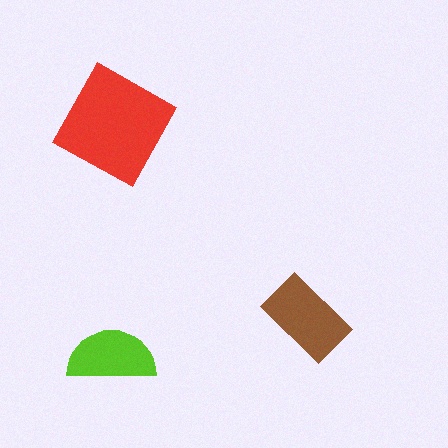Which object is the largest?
The red square.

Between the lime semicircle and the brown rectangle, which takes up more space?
The brown rectangle.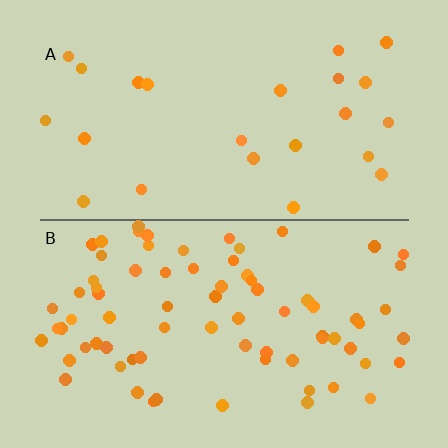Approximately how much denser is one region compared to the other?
Approximately 3.2× — region B over region A.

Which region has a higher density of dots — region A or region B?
B (the bottom).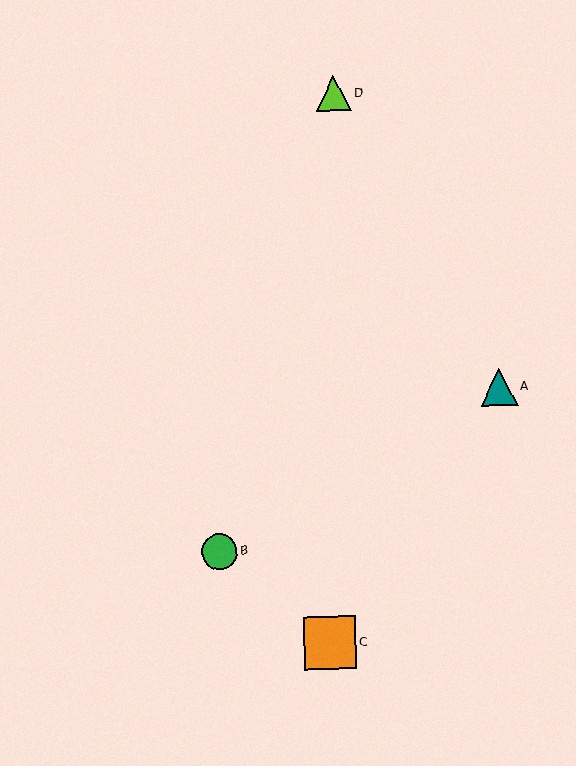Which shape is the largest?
The orange square (labeled C) is the largest.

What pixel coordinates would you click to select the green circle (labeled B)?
Click at (219, 552) to select the green circle B.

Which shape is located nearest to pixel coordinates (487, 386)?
The teal triangle (labeled A) at (499, 387) is nearest to that location.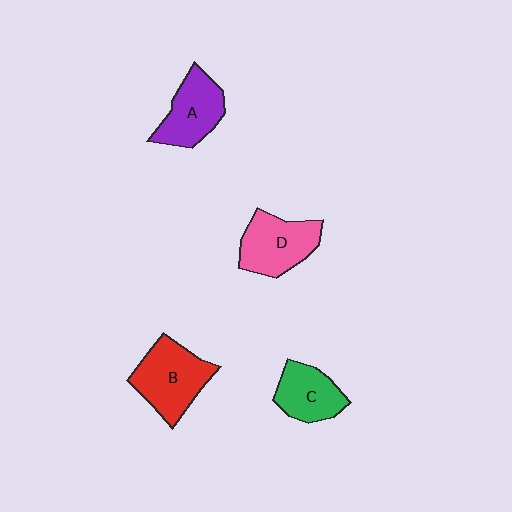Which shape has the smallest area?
Shape C (green).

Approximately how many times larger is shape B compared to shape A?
Approximately 1.2 times.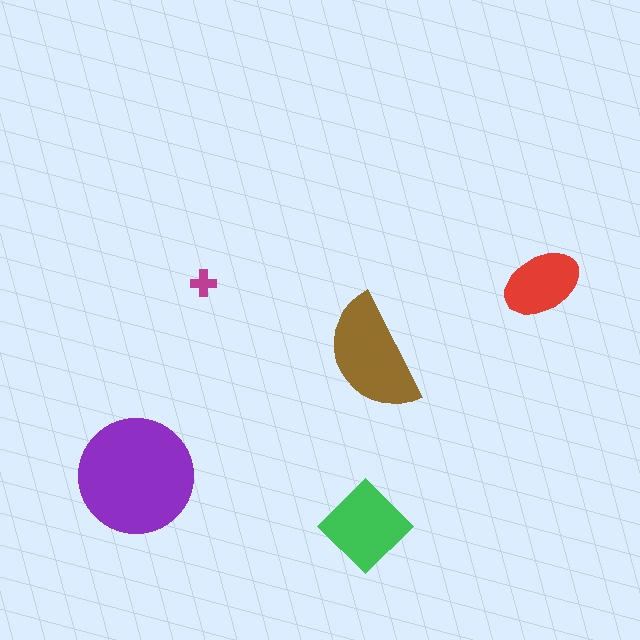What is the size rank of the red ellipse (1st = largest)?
4th.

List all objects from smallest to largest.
The magenta cross, the red ellipse, the green diamond, the brown semicircle, the purple circle.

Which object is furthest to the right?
The red ellipse is rightmost.